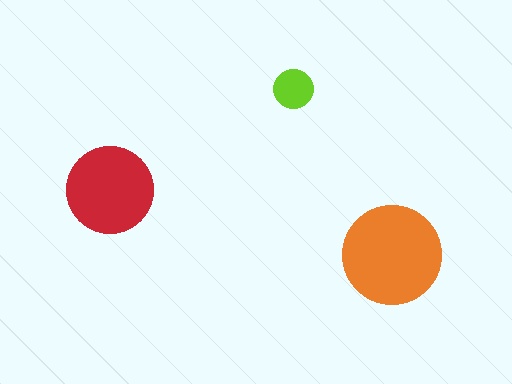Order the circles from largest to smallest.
the orange one, the red one, the lime one.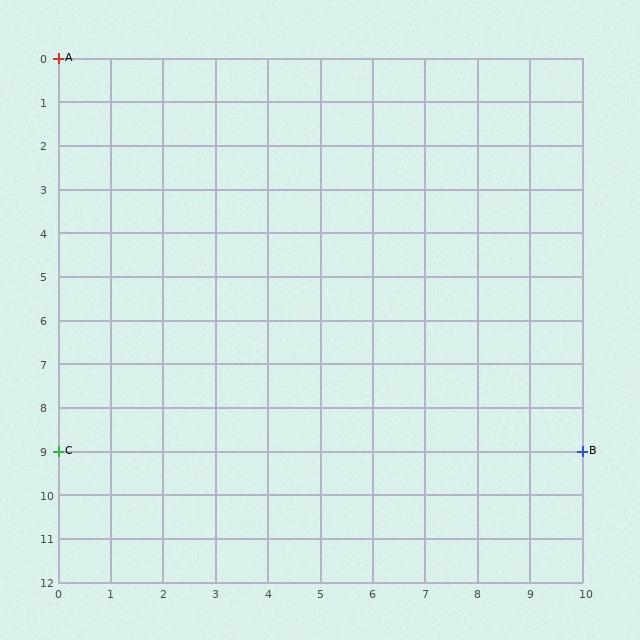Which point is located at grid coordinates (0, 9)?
Point C is at (0, 9).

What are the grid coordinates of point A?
Point A is at grid coordinates (0, 0).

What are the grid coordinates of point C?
Point C is at grid coordinates (0, 9).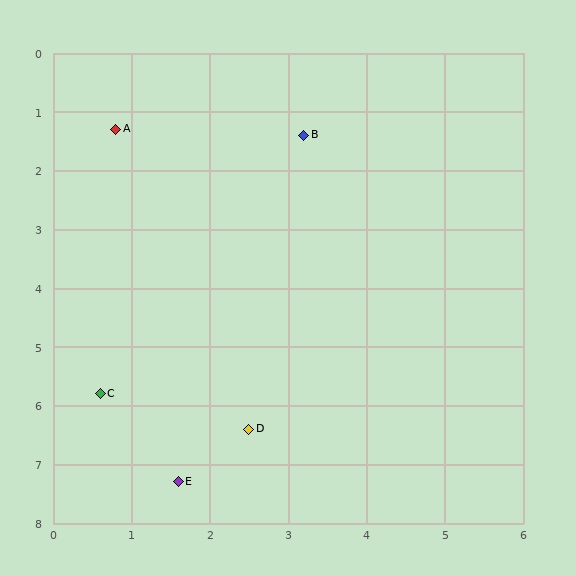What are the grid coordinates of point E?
Point E is at approximately (1.6, 7.3).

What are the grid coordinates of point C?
Point C is at approximately (0.6, 5.8).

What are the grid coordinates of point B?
Point B is at approximately (3.2, 1.4).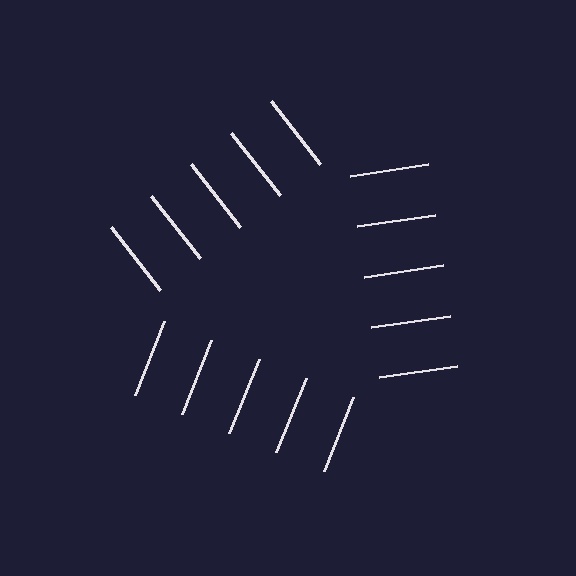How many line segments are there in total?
15 — 5 along each of the 3 edges.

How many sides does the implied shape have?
3 sides — the line-ends trace a triangle.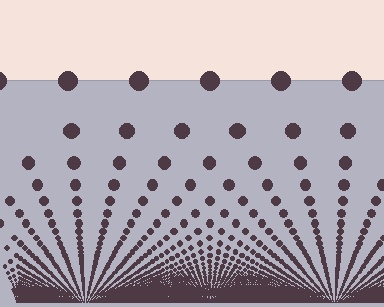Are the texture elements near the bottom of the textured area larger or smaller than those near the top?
Smaller. The gradient is inverted — elements near the bottom are smaller and denser.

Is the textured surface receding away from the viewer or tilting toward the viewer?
The surface appears to tilt toward the viewer. Texture elements get larger and sparser toward the top.